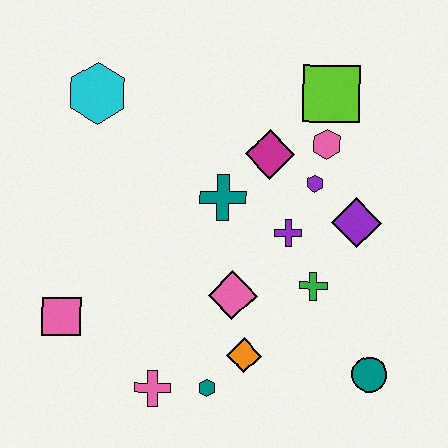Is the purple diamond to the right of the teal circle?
No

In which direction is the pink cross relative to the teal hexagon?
The pink cross is to the left of the teal hexagon.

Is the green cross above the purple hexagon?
No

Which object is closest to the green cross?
The purple cross is closest to the green cross.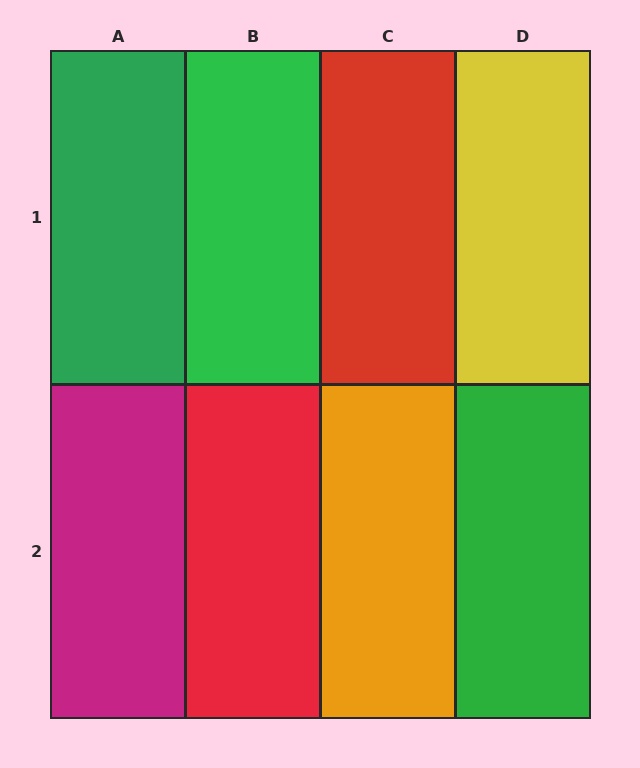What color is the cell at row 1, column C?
Red.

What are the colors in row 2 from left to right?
Magenta, red, orange, green.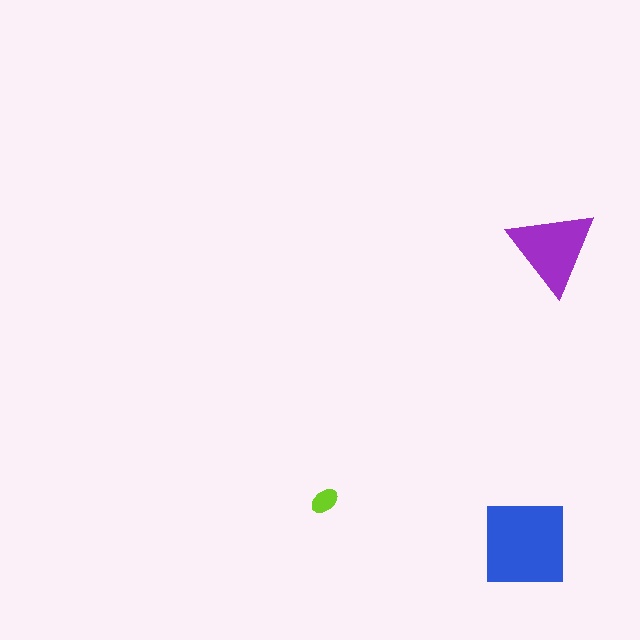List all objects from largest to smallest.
The blue square, the purple triangle, the lime ellipse.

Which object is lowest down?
The blue square is bottommost.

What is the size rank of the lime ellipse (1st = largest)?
3rd.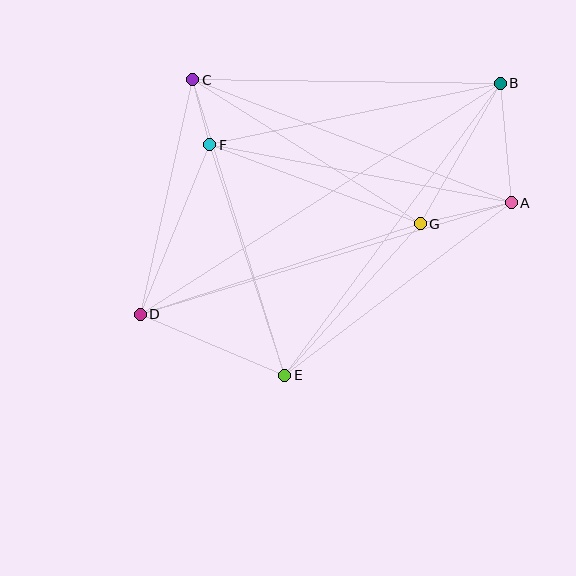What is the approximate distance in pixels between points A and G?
The distance between A and G is approximately 94 pixels.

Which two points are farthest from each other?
Points B and D are farthest from each other.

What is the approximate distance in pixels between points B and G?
The distance between B and G is approximately 162 pixels.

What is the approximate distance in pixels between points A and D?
The distance between A and D is approximately 387 pixels.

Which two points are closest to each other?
Points C and F are closest to each other.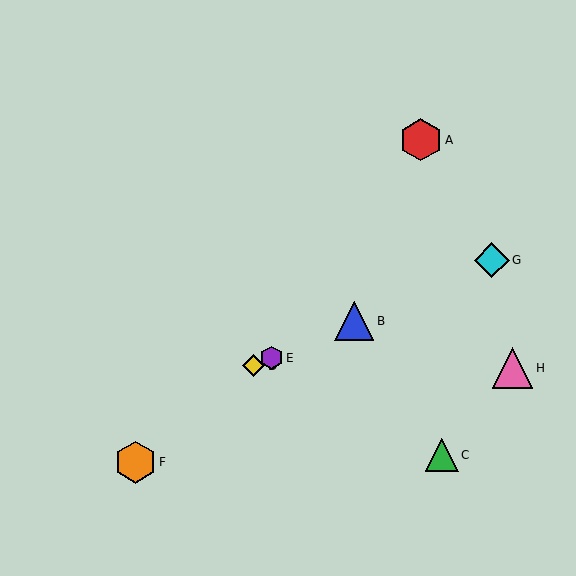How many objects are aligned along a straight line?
4 objects (B, D, E, G) are aligned along a straight line.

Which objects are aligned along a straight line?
Objects B, D, E, G are aligned along a straight line.